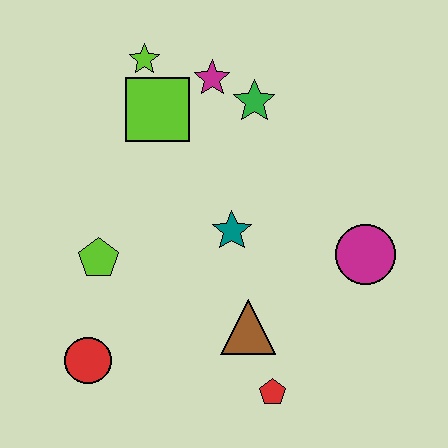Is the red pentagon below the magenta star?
Yes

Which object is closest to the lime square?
The lime star is closest to the lime square.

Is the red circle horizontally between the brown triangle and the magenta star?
No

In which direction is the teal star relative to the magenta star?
The teal star is below the magenta star.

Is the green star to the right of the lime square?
Yes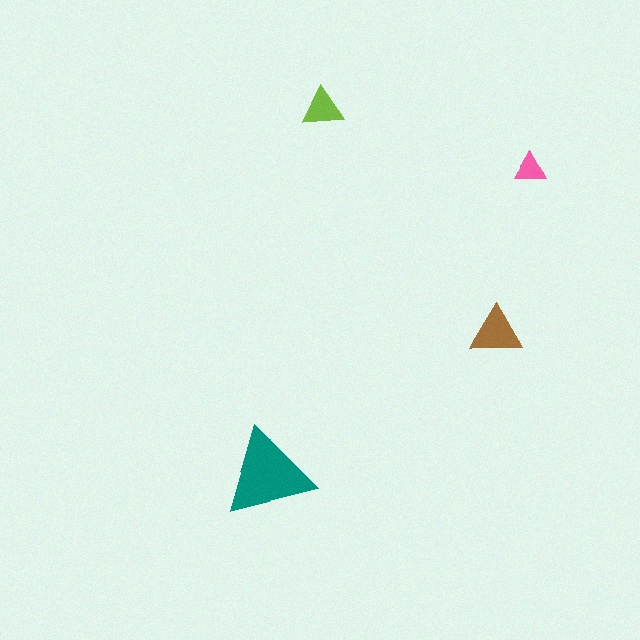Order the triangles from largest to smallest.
the teal one, the brown one, the lime one, the pink one.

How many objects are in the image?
There are 4 objects in the image.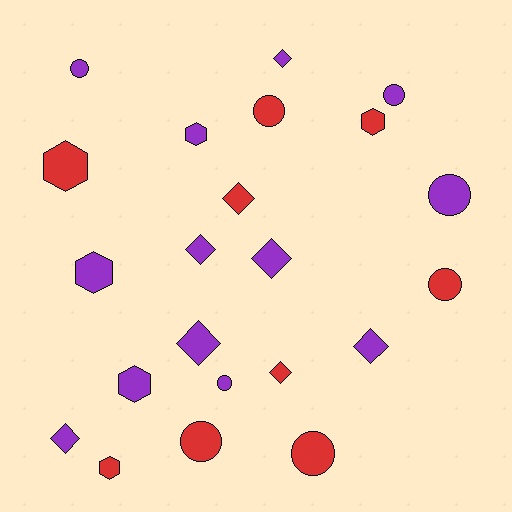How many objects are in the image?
There are 22 objects.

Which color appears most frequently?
Purple, with 13 objects.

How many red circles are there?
There are 4 red circles.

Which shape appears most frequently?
Circle, with 8 objects.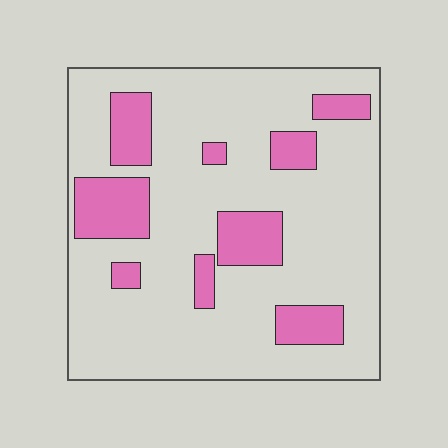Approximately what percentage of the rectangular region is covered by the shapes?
Approximately 20%.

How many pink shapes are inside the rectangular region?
9.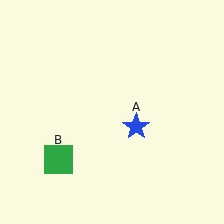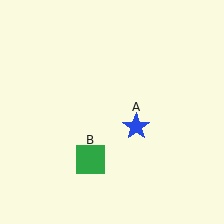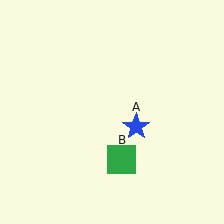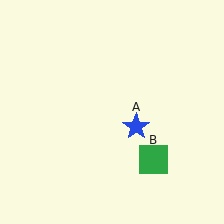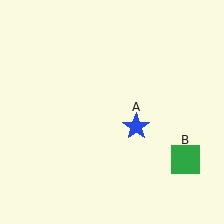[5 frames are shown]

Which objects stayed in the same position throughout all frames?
Blue star (object A) remained stationary.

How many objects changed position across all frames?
1 object changed position: green square (object B).